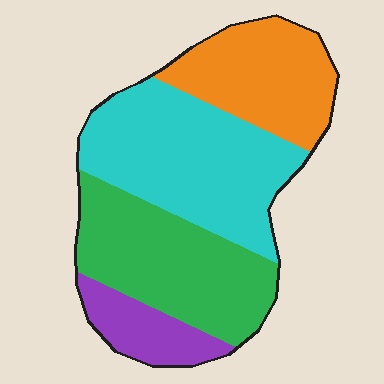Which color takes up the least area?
Purple, at roughly 10%.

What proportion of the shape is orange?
Orange covers about 25% of the shape.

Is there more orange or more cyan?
Cyan.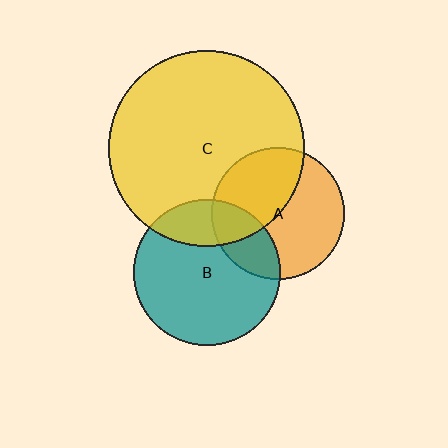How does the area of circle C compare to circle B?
Approximately 1.8 times.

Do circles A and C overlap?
Yes.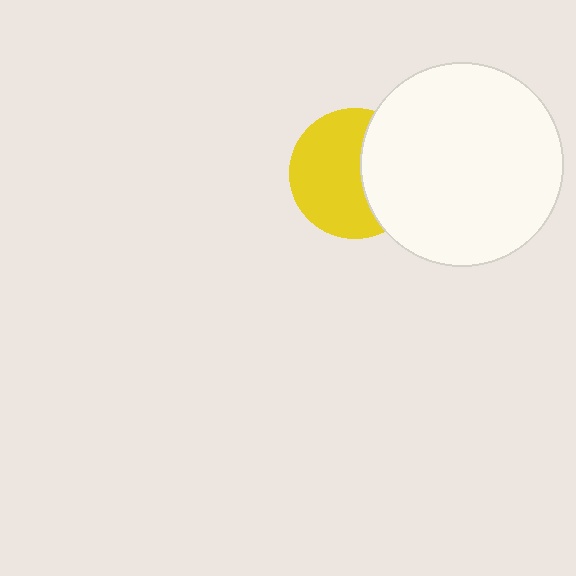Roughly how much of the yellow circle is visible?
About half of it is visible (roughly 61%).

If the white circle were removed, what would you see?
You would see the complete yellow circle.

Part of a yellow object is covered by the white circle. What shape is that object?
It is a circle.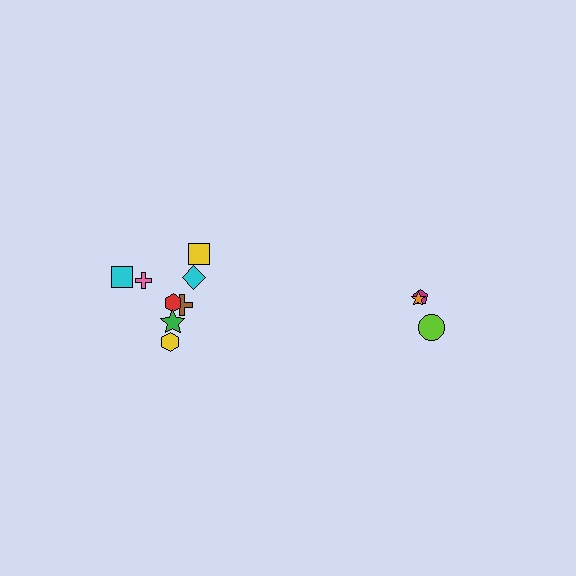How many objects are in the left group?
There are 8 objects.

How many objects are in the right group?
There are 4 objects.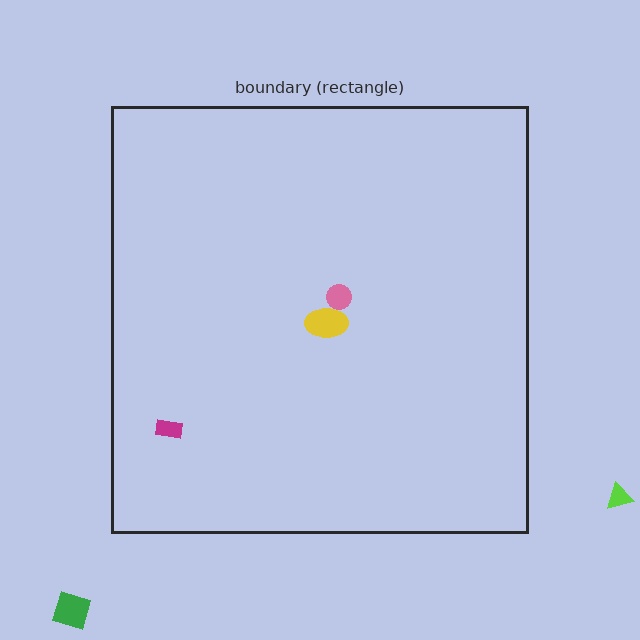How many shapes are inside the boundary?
3 inside, 2 outside.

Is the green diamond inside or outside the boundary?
Outside.